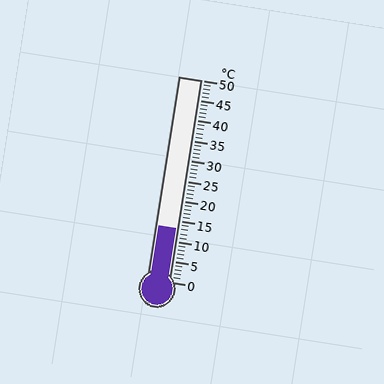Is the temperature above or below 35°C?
The temperature is below 35°C.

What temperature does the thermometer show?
The thermometer shows approximately 13°C.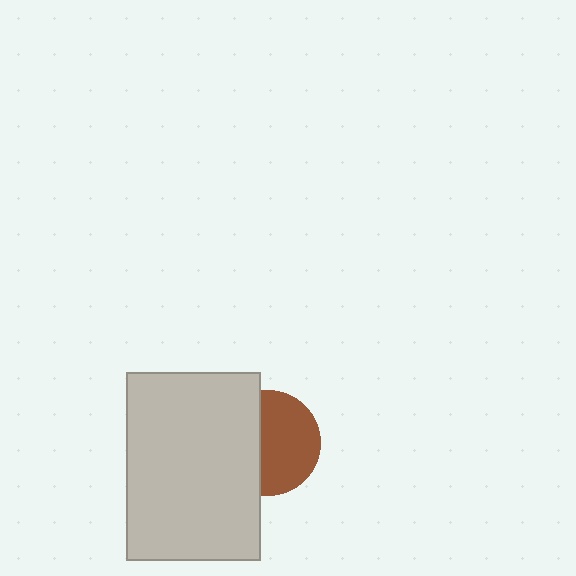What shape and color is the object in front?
The object in front is a light gray rectangle.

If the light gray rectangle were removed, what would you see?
You would see the complete brown circle.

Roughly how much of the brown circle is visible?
About half of it is visible (roughly 58%).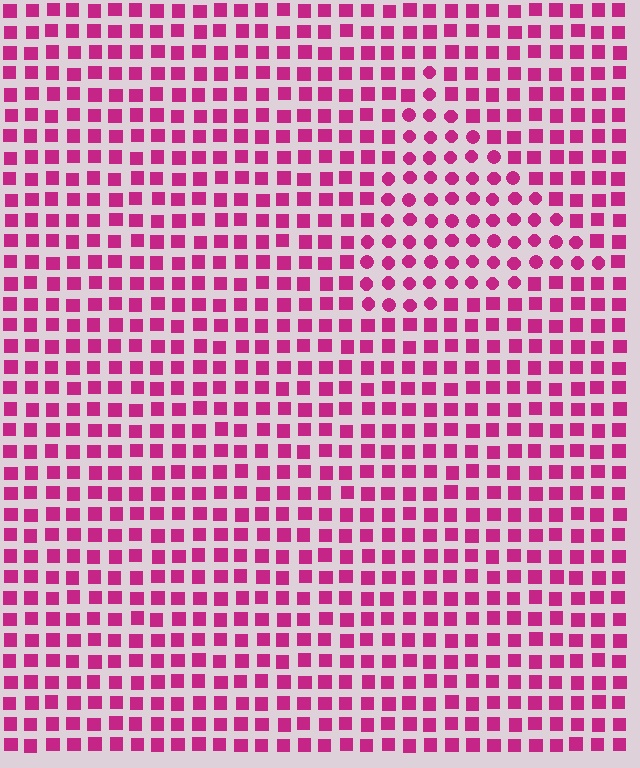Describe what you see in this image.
The image is filled with small magenta elements arranged in a uniform grid. A triangle-shaped region contains circles, while the surrounding area contains squares. The boundary is defined purely by the change in element shape.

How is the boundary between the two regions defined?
The boundary is defined by a change in element shape: circles inside vs. squares outside. All elements share the same color and spacing.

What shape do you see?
I see a triangle.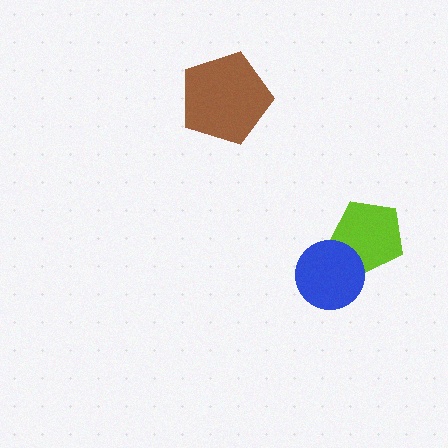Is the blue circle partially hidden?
No, no other shape covers it.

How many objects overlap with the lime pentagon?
1 object overlaps with the lime pentagon.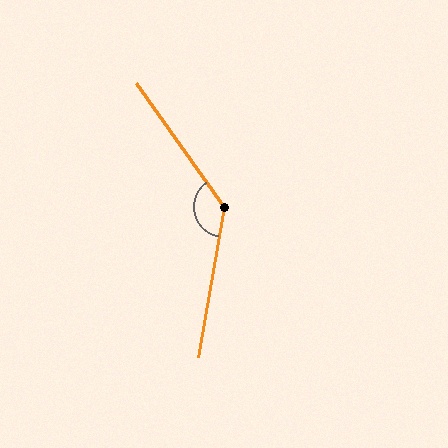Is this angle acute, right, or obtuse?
It is obtuse.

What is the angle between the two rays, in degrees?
Approximately 135 degrees.